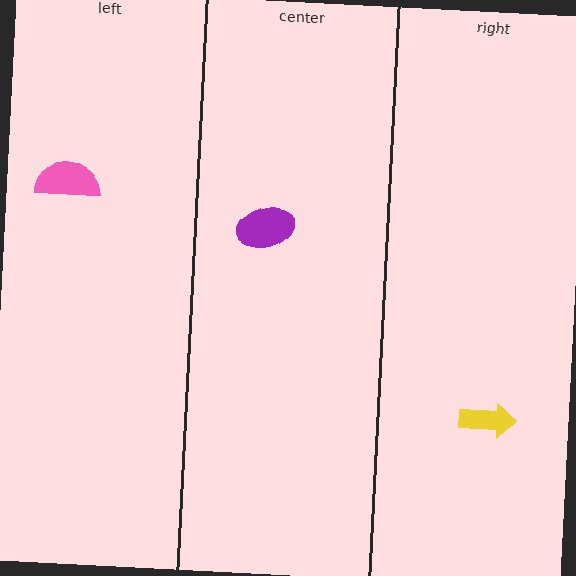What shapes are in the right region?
The yellow arrow.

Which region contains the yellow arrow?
The right region.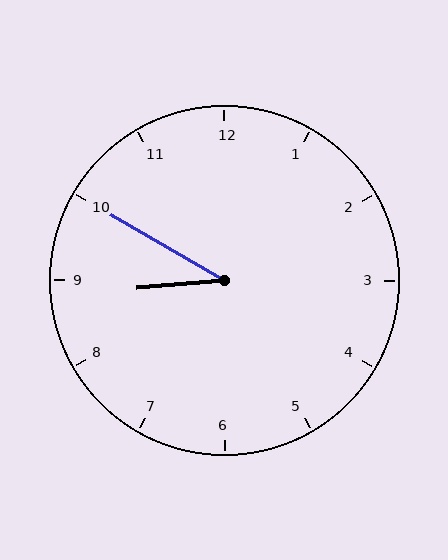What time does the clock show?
8:50.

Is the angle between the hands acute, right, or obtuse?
It is acute.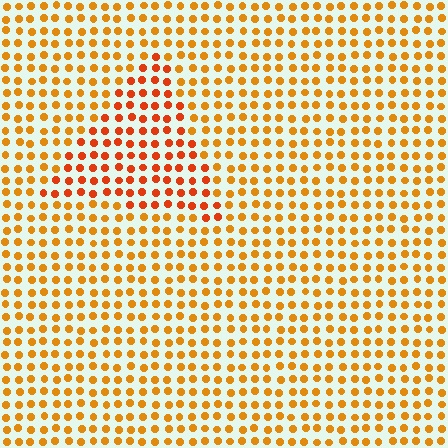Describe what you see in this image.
The image is filled with small orange elements in a uniform arrangement. A triangle-shaped region is visible where the elements are tinted to a slightly different hue, forming a subtle color boundary.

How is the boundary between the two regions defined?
The boundary is defined purely by a slight shift in hue (about 23 degrees). Spacing, size, and orientation are identical on both sides.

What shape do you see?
I see a triangle.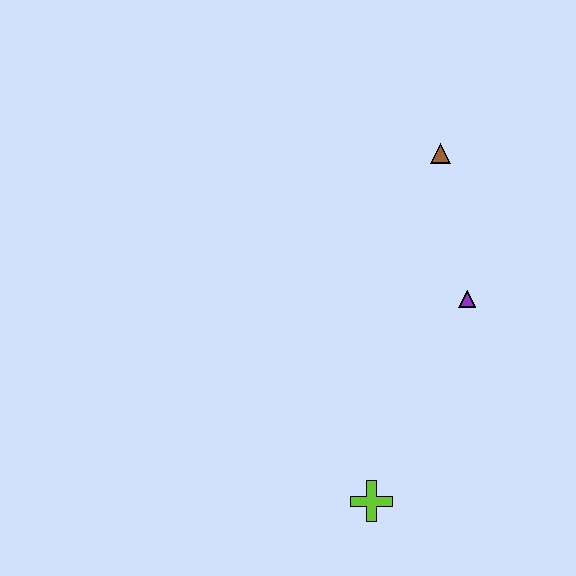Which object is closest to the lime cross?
The purple triangle is closest to the lime cross.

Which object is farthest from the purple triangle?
The lime cross is farthest from the purple triangle.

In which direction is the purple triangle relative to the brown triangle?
The purple triangle is below the brown triangle.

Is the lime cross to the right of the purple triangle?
No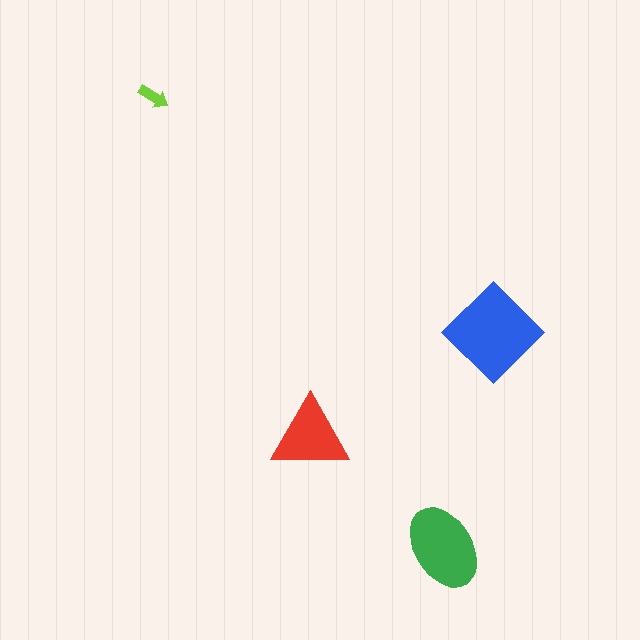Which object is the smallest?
The lime arrow.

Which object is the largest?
The blue diamond.